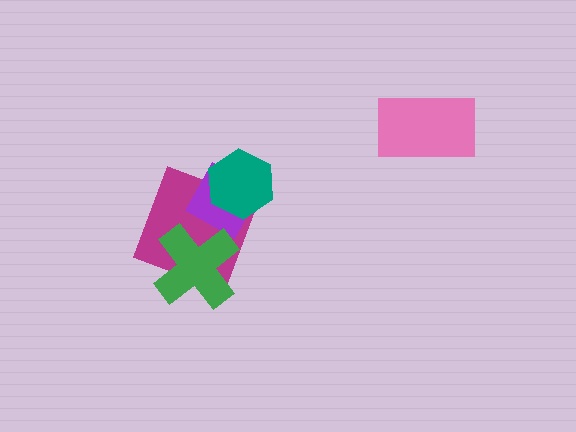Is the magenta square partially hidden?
Yes, it is partially covered by another shape.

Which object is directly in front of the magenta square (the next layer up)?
The purple diamond is directly in front of the magenta square.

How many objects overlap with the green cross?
2 objects overlap with the green cross.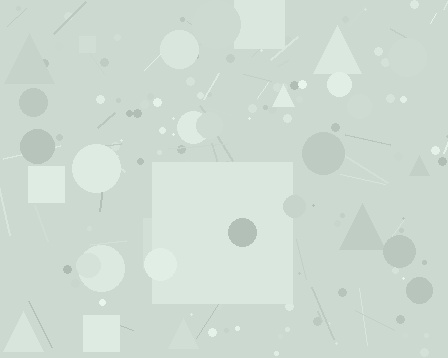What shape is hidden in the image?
A square is hidden in the image.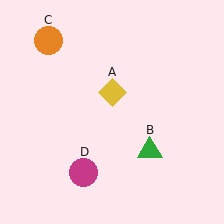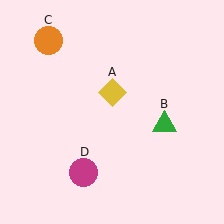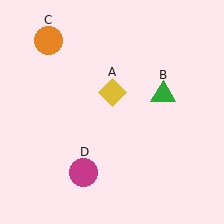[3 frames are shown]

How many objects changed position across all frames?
1 object changed position: green triangle (object B).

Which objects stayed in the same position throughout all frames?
Yellow diamond (object A) and orange circle (object C) and magenta circle (object D) remained stationary.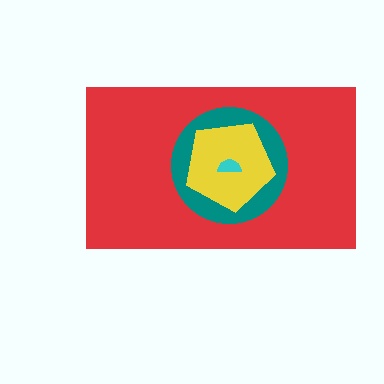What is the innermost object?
The cyan semicircle.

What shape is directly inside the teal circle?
The yellow pentagon.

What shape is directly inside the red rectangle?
The teal circle.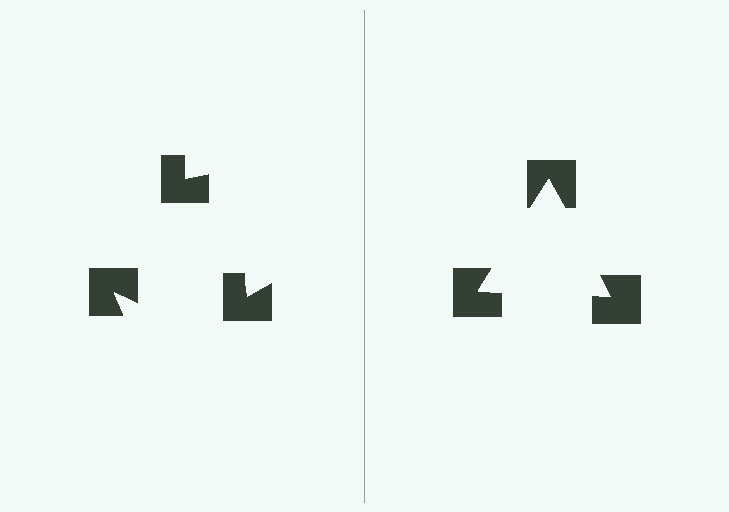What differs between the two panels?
The notched squares are positioned identically on both sides; only the wedge orientations differ. On the right they align to a triangle; on the left they are misaligned.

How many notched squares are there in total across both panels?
6 — 3 on each side.